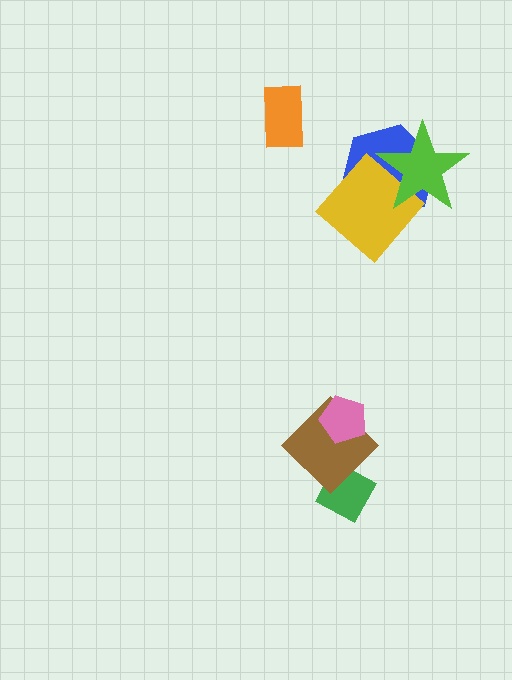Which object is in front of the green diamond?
The brown diamond is in front of the green diamond.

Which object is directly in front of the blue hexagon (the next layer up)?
The yellow diamond is directly in front of the blue hexagon.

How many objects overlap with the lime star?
2 objects overlap with the lime star.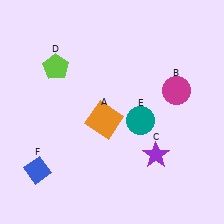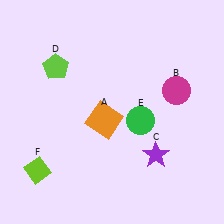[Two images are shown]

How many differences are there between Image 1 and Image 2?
There are 2 differences between the two images.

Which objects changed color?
E changed from teal to green. F changed from blue to lime.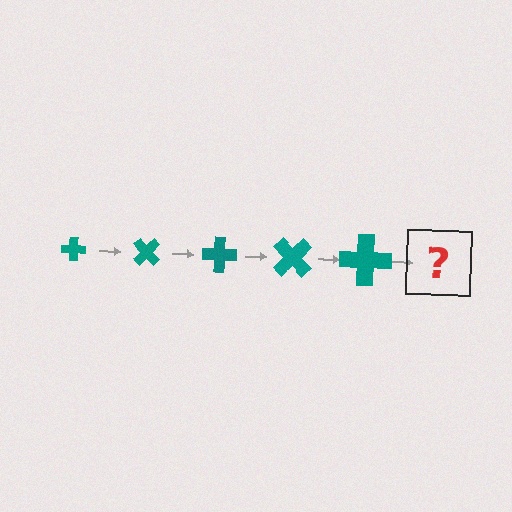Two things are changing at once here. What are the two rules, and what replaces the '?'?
The two rules are that the cross grows larger each step and it rotates 45 degrees each step. The '?' should be a cross, larger than the previous one and rotated 225 degrees from the start.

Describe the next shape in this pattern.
It should be a cross, larger than the previous one and rotated 225 degrees from the start.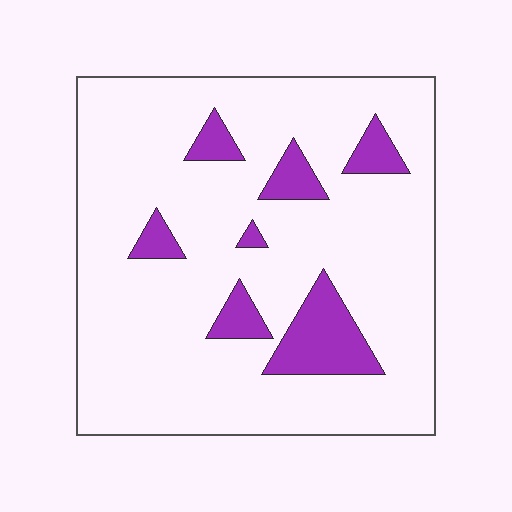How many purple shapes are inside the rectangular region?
7.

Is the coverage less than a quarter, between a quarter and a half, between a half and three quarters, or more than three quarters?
Less than a quarter.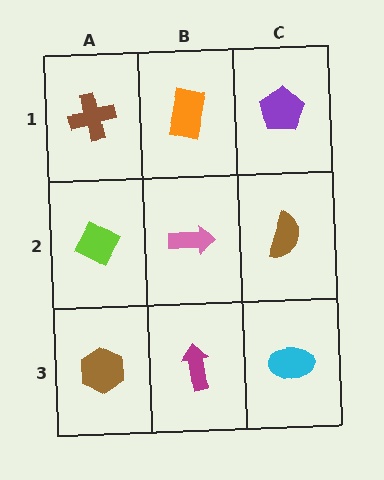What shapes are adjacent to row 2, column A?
A brown cross (row 1, column A), a brown hexagon (row 3, column A), a pink arrow (row 2, column B).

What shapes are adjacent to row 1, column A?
A lime diamond (row 2, column A), an orange rectangle (row 1, column B).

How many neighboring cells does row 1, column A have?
2.